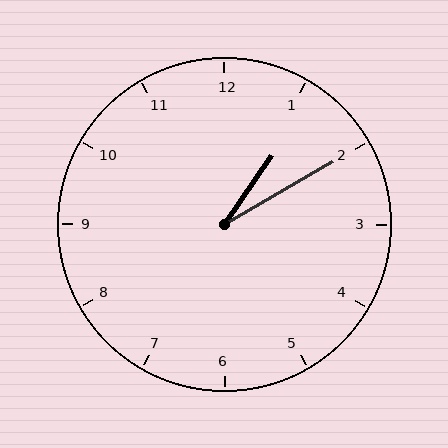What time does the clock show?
1:10.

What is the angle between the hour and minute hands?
Approximately 25 degrees.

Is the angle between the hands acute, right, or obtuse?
It is acute.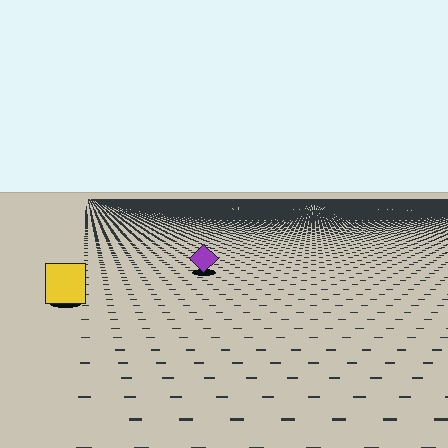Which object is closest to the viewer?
The yellow square is closest. The texture marks near it are larger and more spread out.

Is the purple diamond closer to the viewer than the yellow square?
No. The yellow square is closer — you can tell from the texture gradient: the ground texture is coarser near it.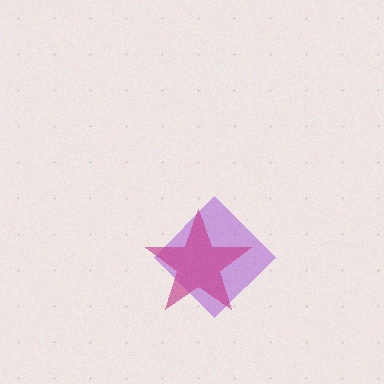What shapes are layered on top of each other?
The layered shapes are: a purple diamond, a magenta star.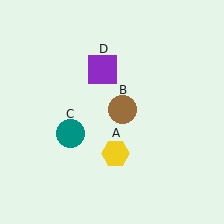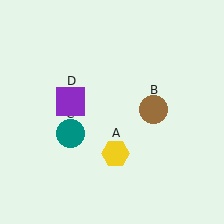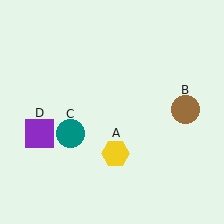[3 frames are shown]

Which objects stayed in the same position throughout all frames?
Yellow hexagon (object A) and teal circle (object C) remained stationary.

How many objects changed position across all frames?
2 objects changed position: brown circle (object B), purple square (object D).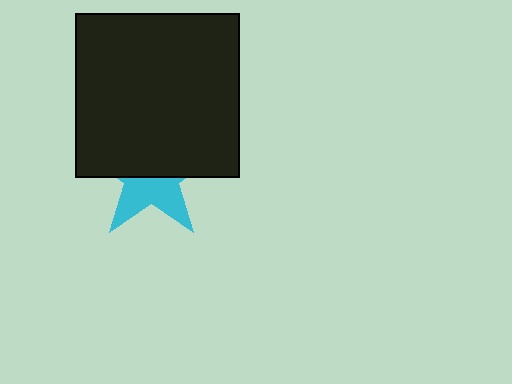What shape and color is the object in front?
The object in front is a black square.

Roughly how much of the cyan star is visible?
A small part of it is visible (roughly 43%).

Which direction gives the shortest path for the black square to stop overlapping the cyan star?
Moving up gives the shortest separation.